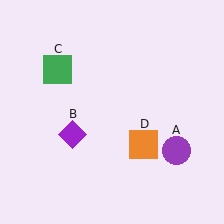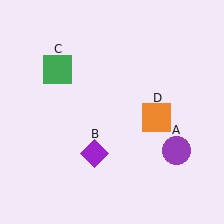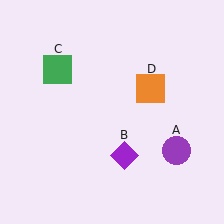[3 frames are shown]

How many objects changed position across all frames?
2 objects changed position: purple diamond (object B), orange square (object D).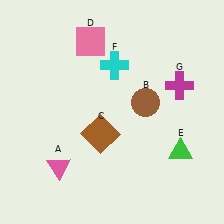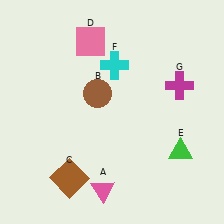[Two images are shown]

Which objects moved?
The objects that moved are: the pink triangle (A), the brown circle (B), the brown square (C).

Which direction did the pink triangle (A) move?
The pink triangle (A) moved right.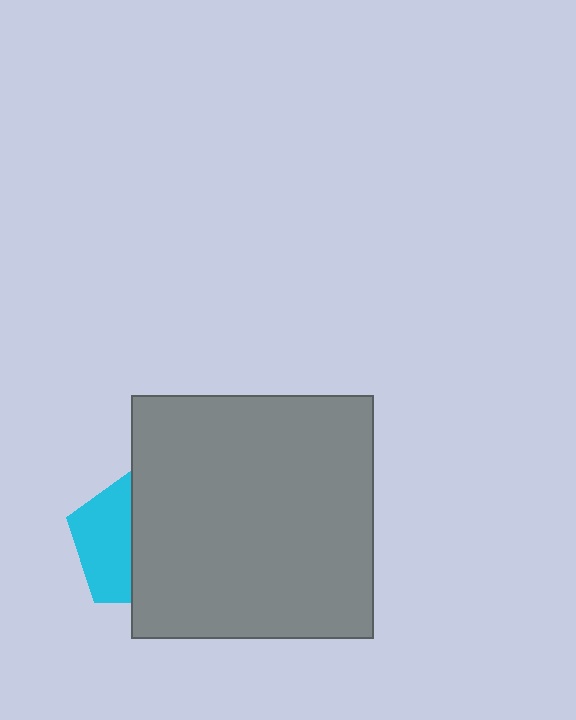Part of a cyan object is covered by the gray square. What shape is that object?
It is a pentagon.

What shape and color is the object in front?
The object in front is a gray square.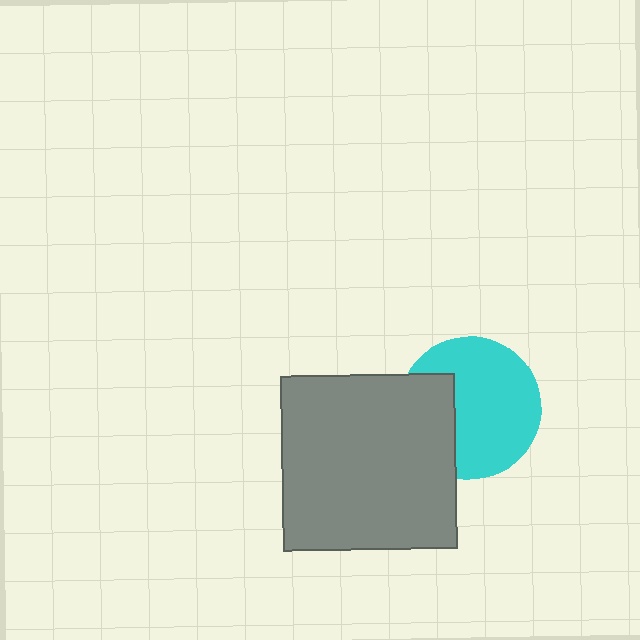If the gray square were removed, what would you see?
You would see the complete cyan circle.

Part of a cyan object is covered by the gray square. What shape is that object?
It is a circle.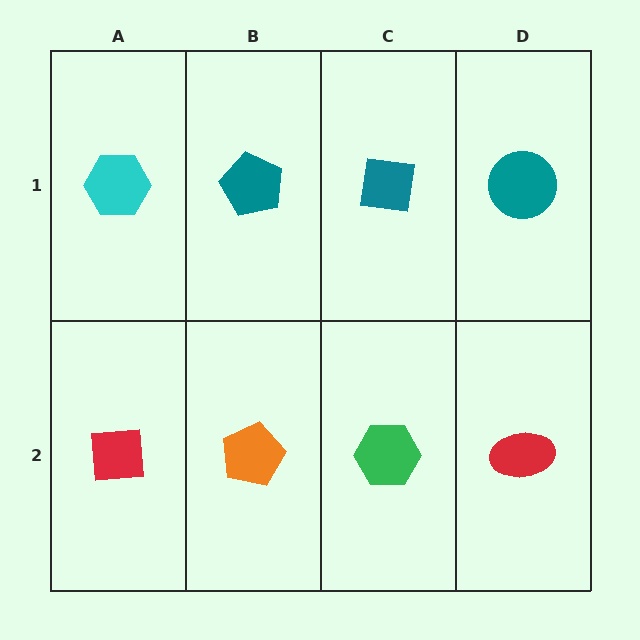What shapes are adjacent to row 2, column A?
A cyan hexagon (row 1, column A), an orange pentagon (row 2, column B).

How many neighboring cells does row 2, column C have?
3.